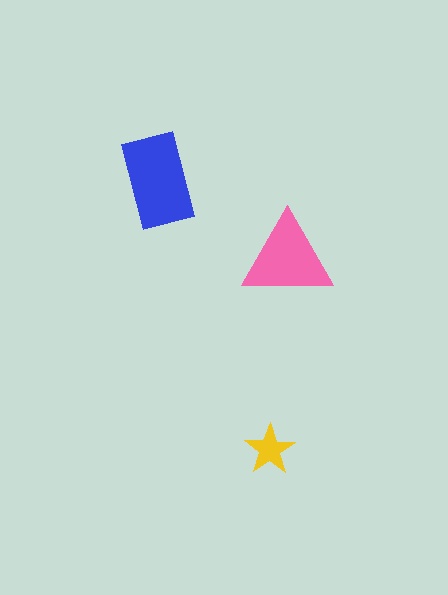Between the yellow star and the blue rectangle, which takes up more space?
The blue rectangle.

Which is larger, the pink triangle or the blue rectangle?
The blue rectangle.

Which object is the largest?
The blue rectangle.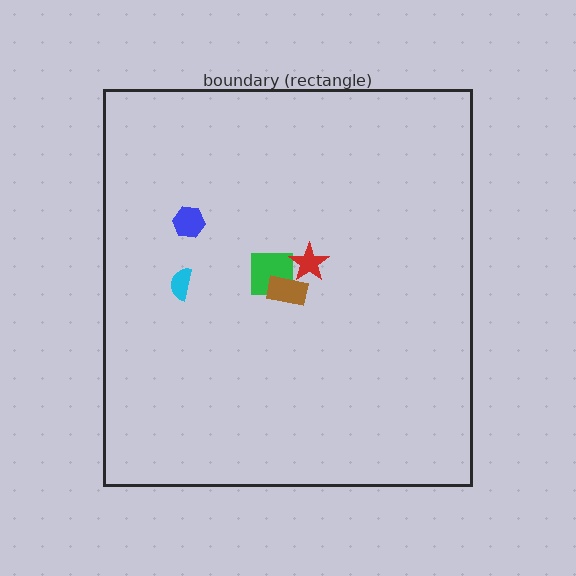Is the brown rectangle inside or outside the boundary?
Inside.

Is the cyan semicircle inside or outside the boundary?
Inside.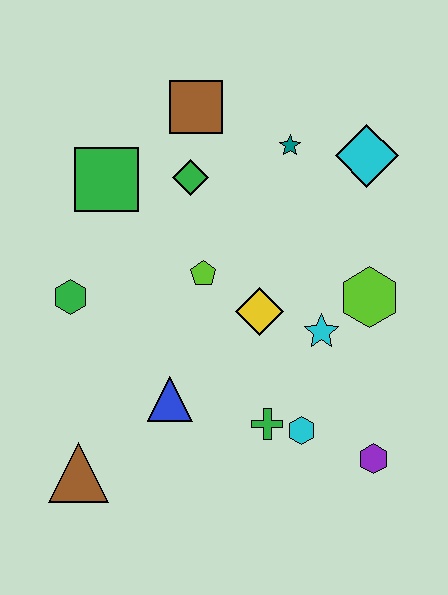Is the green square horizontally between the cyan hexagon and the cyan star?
No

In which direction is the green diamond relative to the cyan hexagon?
The green diamond is above the cyan hexagon.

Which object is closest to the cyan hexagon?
The green cross is closest to the cyan hexagon.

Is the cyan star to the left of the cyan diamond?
Yes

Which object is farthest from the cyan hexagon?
The brown square is farthest from the cyan hexagon.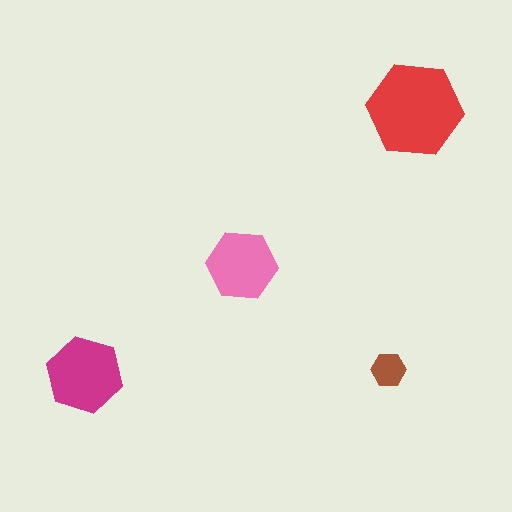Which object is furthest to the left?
The magenta hexagon is leftmost.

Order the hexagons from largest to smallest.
the red one, the magenta one, the pink one, the brown one.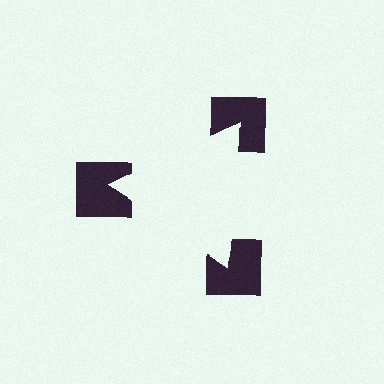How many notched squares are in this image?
There are 3 — one at each vertex of the illusory triangle.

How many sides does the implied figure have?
3 sides.